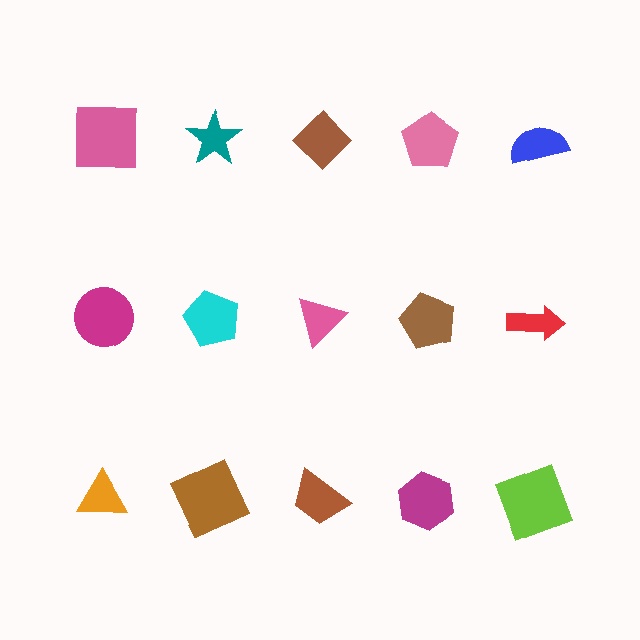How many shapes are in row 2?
5 shapes.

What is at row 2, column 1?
A magenta circle.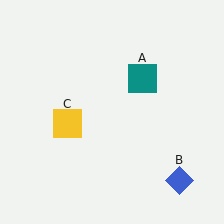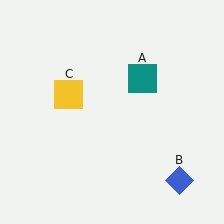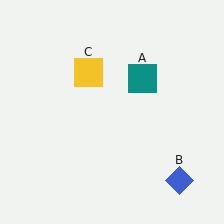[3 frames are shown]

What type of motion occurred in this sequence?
The yellow square (object C) rotated clockwise around the center of the scene.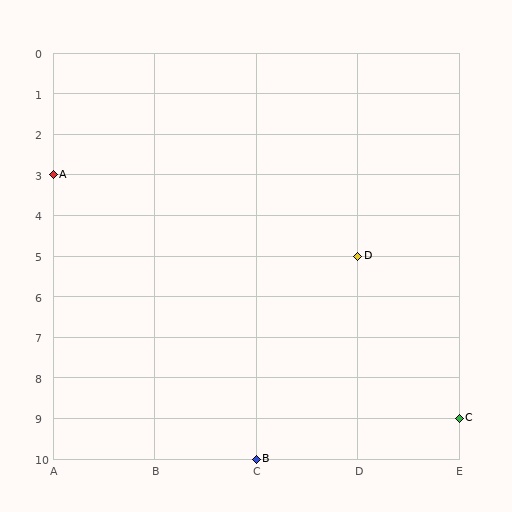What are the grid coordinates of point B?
Point B is at grid coordinates (C, 10).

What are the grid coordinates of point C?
Point C is at grid coordinates (E, 9).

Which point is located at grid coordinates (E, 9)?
Point C is at (E, 9).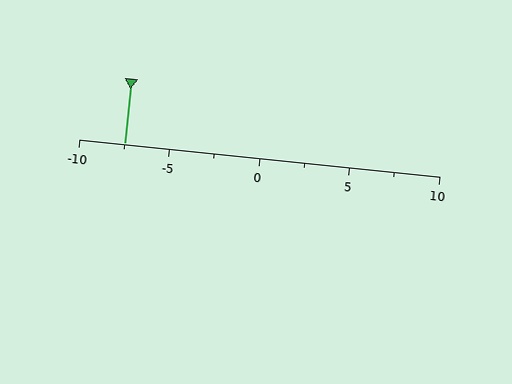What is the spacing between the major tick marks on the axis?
The major ticks are spaced 5 apart.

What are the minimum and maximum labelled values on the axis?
The axis runs from -10 to 10.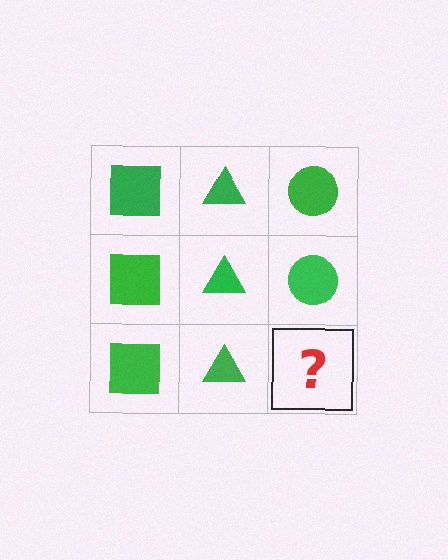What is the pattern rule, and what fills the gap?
The rule is that each column has a consistent shape. The gap should be filled with a green circle.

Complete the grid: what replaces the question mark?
The question mark should be replaced with a green circle.